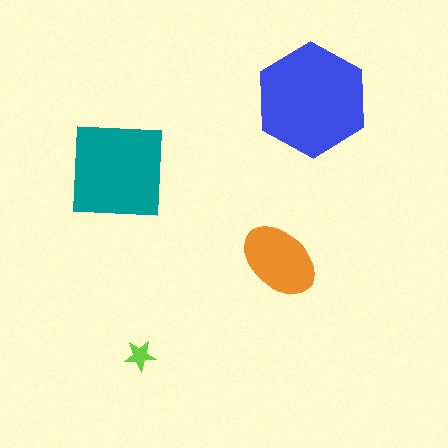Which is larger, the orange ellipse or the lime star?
The orange ellipse.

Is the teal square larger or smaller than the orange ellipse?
Larger.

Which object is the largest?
The blue hexagon.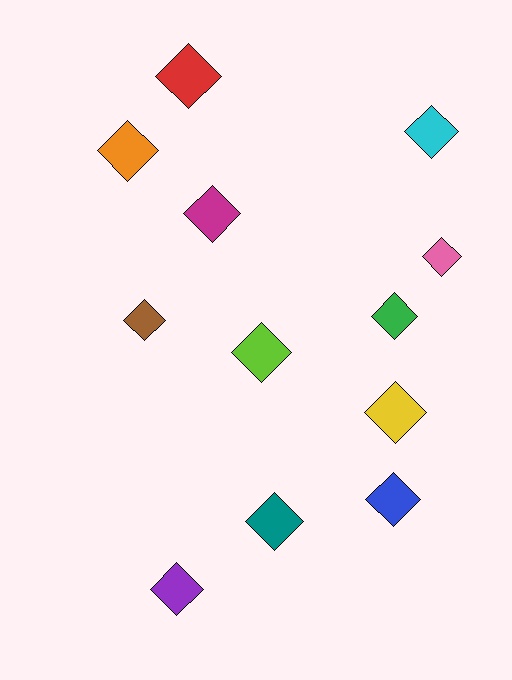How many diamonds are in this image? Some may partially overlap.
There are 12 diamonds.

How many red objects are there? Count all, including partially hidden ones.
There is 1 red object.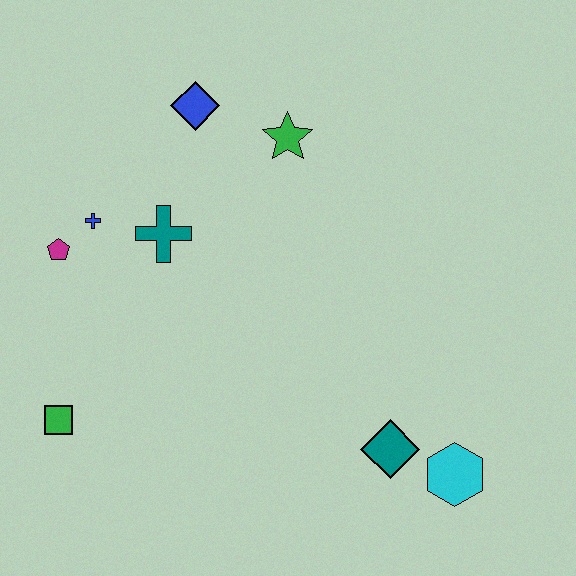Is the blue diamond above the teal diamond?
Yes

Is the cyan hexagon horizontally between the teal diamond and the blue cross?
No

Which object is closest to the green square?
The magenta pentagon is closest to the green square.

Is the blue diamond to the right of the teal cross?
Yes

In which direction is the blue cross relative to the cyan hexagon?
The blue cross is to the left of the cyan hexagon.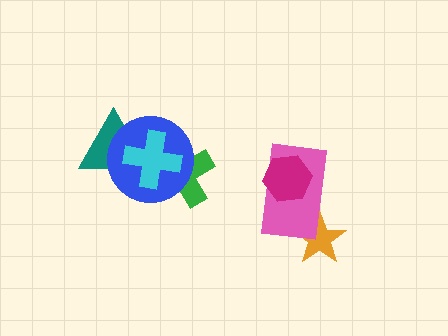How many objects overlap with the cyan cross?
3 objects overlap with the cyan cross.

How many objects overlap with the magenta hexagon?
1 object overlaps with the magenta hexagon.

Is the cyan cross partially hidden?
No, no other shape covers it.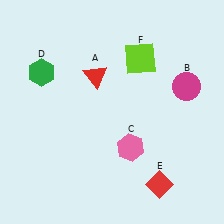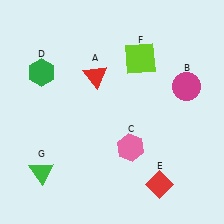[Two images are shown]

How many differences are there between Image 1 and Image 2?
There is 1 difference between the two images.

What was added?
A green triangle (G) was added in Image 2.